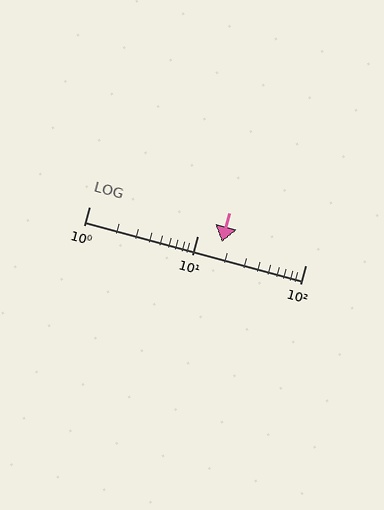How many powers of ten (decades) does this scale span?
The scale spans 2 decades, from 1 to 100.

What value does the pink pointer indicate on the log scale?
The pointer indicates approximately 17.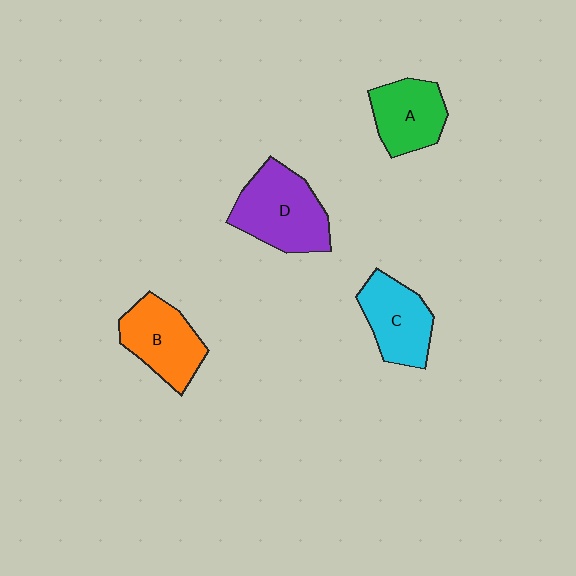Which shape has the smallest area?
Shape A (green).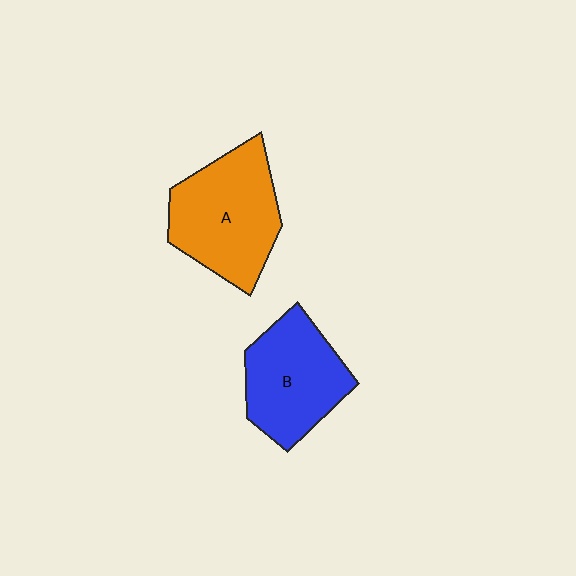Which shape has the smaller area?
Shape B (blue).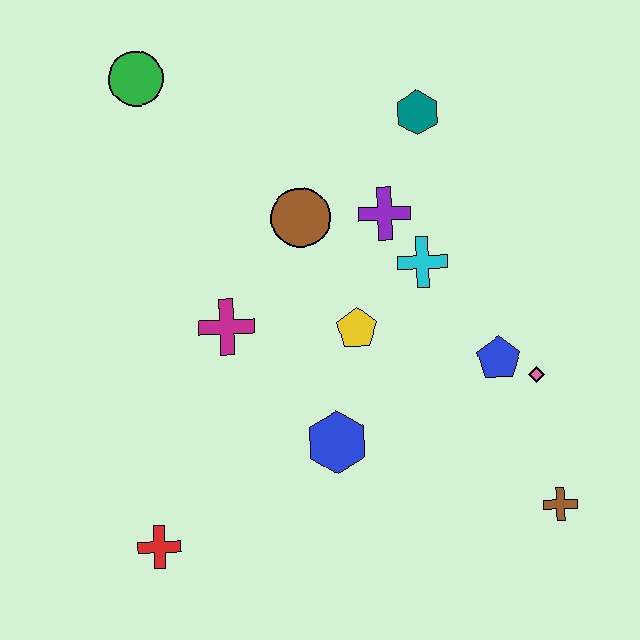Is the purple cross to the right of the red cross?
Yes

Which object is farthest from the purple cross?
The red cross is farthest from the purple cross.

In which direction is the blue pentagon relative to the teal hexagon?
The blue pentagon is below the teal hexagon.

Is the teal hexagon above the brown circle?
Yes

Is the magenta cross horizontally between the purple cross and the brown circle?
No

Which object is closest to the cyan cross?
The purple cross is closest to the cyan cross.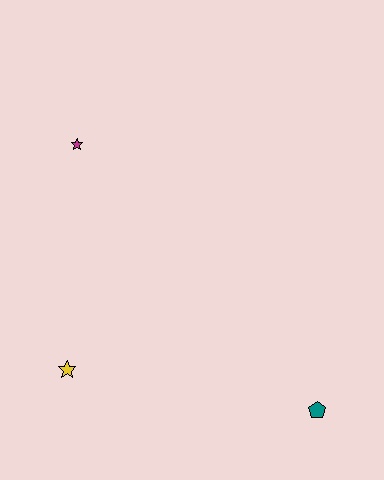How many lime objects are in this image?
There are no lime objects.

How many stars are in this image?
There are 2 stars.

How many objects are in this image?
There are 3 objects.